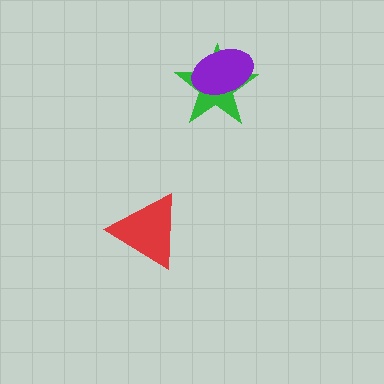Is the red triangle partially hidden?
No, no other shape covers it.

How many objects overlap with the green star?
1 object overlaps with the green star.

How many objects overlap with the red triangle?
0 objects overlap with the red triangle.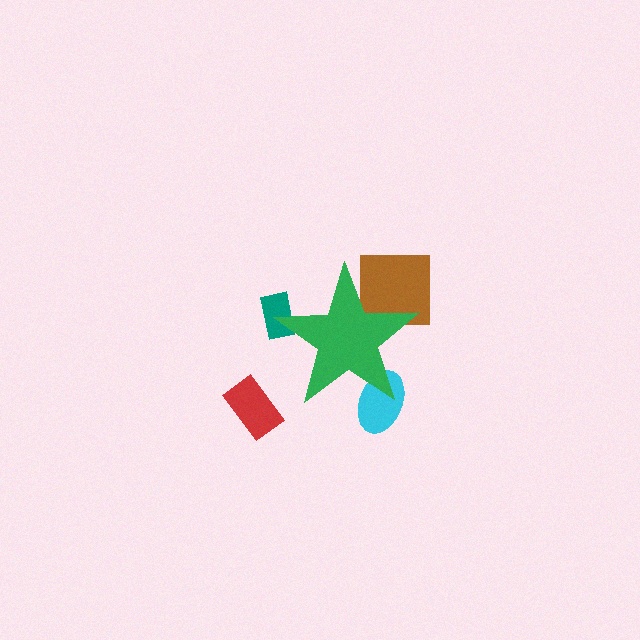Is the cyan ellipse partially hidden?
Yes, the cyan ellipse is partially hidden behind the green star.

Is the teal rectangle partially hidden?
Yes, the teal rectangle is partially hidden behind the green star.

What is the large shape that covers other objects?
A green star.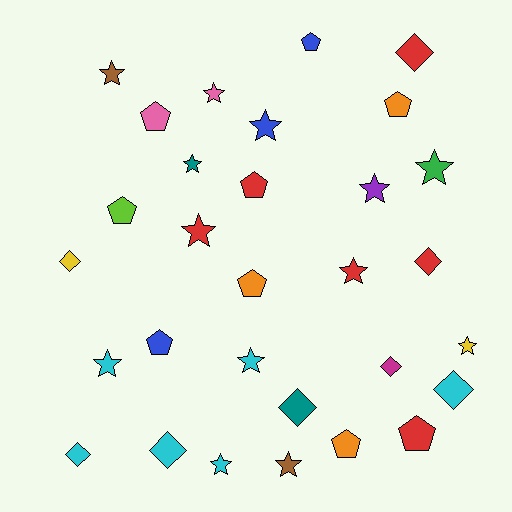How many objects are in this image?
There are 30 objects.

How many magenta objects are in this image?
There is 1 magenta object.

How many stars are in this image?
There are 13 stars.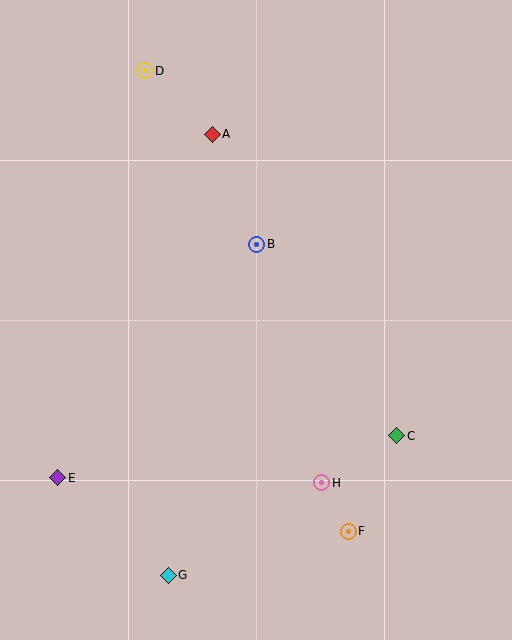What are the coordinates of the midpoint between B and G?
The midpoint between B and G is at (213, 410).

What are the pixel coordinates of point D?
Point D is at (145, 71).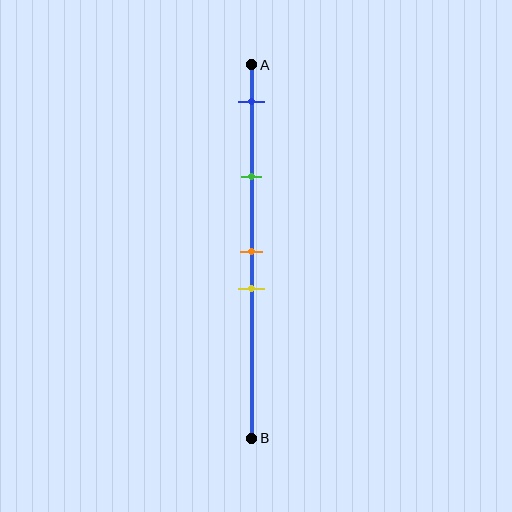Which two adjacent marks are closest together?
The orange and yellow marks are the closest adjacent pair.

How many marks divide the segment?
There are 4 marks dividing the segment.